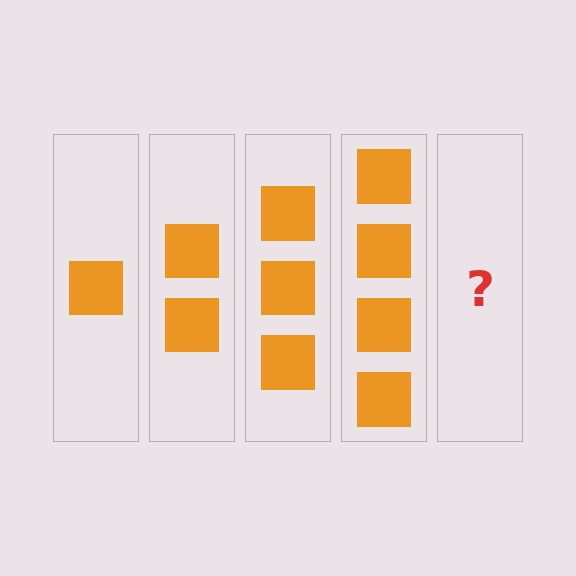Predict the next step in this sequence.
The next step is 5 squares.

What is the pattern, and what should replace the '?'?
The pattern is that each step adds one more square. The '?' should be 5 squares.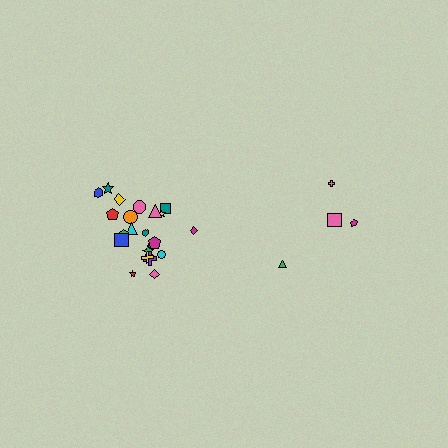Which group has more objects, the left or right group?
The left group.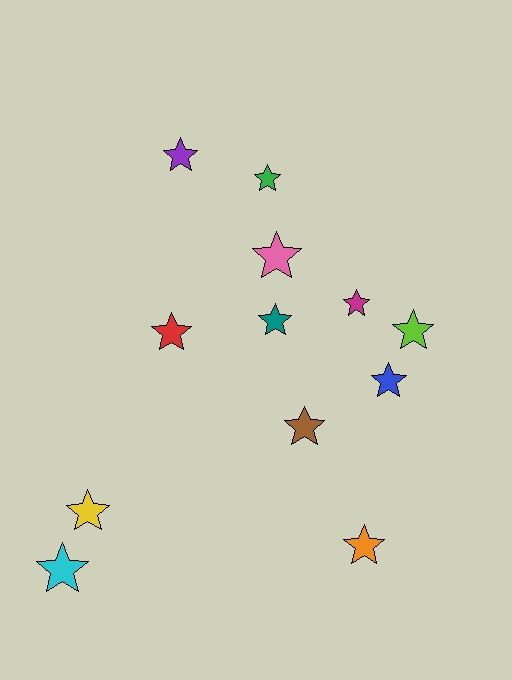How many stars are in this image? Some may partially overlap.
There are 12 stars.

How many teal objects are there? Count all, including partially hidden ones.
There is 1 teal object.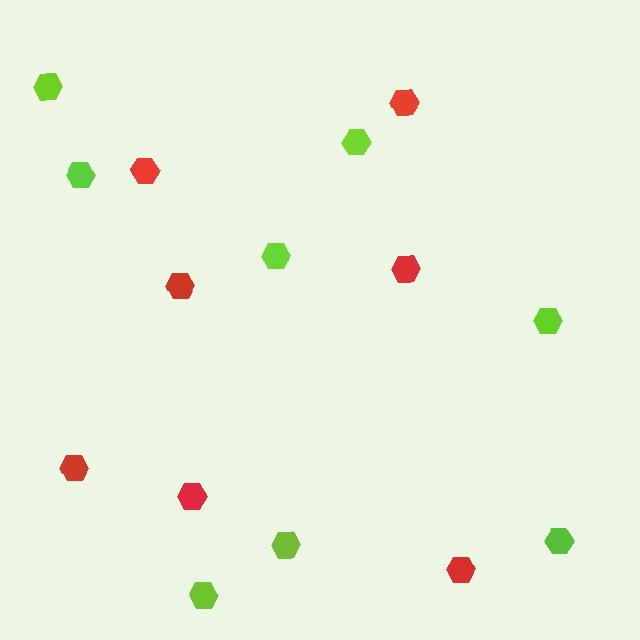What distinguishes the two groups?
There are 2 groups: one group of red hexagons (7) and one group of lime hexagons (8).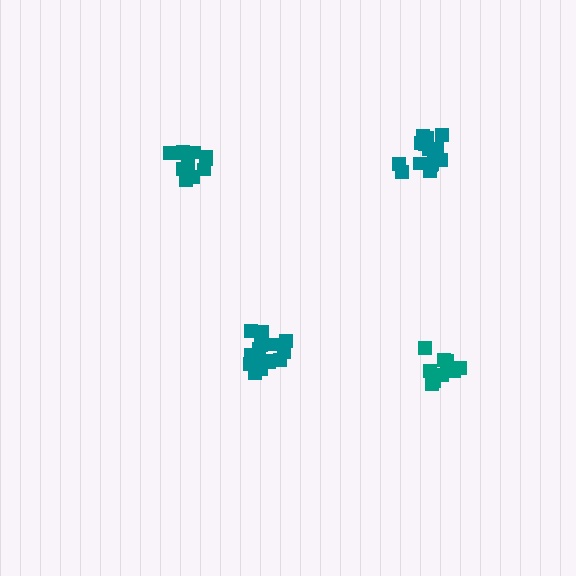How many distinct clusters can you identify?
There are 4 distinct clusters.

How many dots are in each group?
Group 1: 12 dots, Group 2: 16 dots, Group 3: 10 dots, Group 4: 16 dots (54 total).